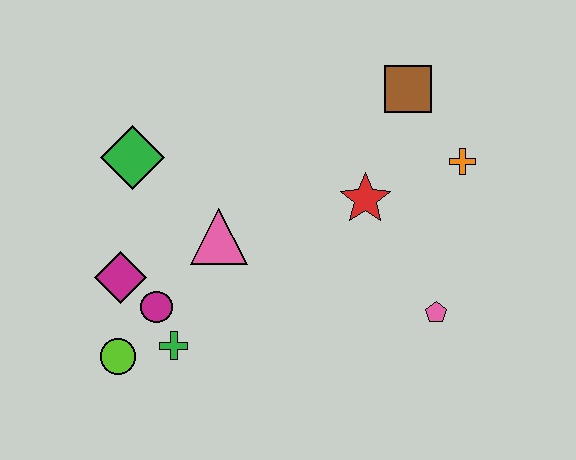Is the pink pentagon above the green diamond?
No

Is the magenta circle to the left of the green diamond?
No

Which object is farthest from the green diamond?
The pink pentagon is farthest from the green diamond.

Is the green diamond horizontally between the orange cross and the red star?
No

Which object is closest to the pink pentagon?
The red star is closest to the pink pentagon.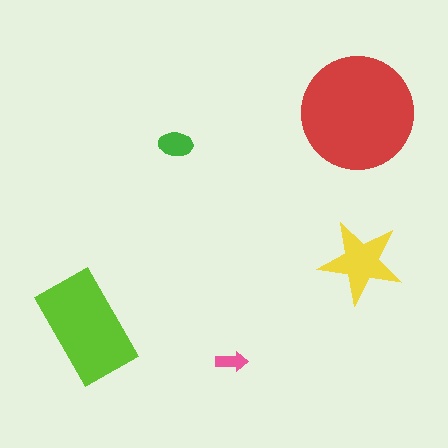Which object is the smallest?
The pink arrow.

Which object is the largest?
The red circle.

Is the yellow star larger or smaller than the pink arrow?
Larger.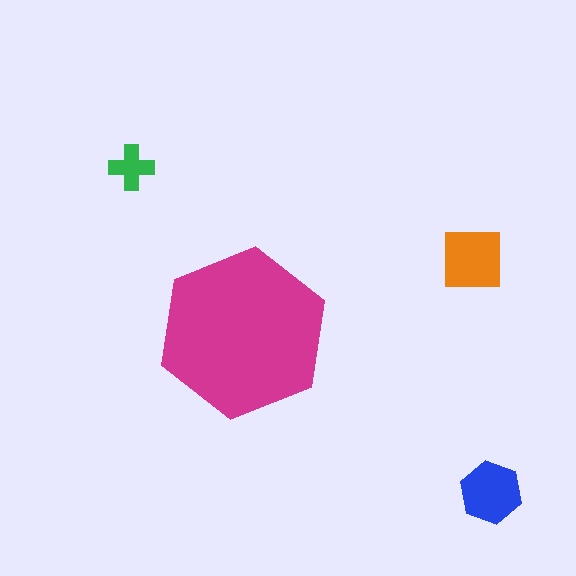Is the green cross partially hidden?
No, the green cross is fully visible.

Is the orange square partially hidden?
No, the orange square is fully visible.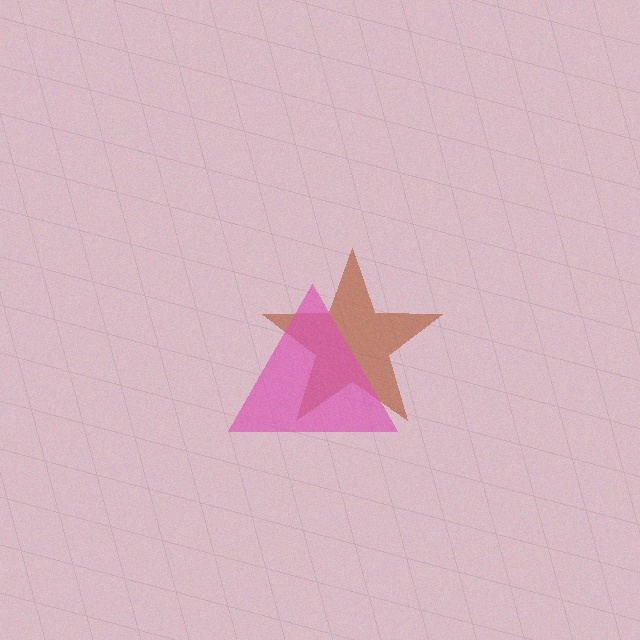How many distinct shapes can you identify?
There are 2 distinct shapes: a brown star, a pink triangle.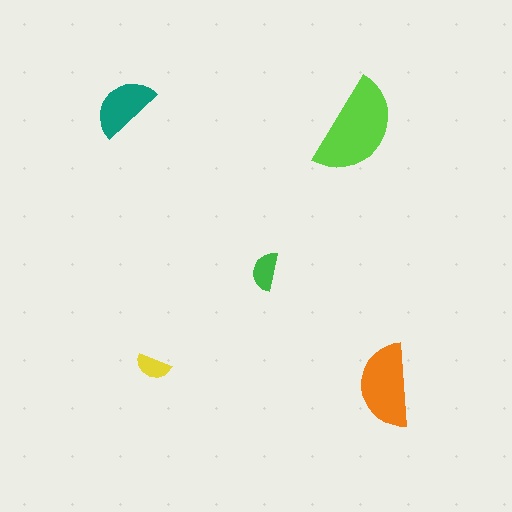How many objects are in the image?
There are 5 objects in the image.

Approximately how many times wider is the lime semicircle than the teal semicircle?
About 1.5 times wider.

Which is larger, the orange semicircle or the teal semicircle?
The orange one.